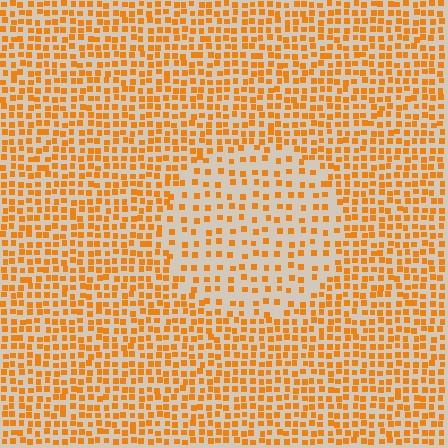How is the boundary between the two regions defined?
The boundary is defined by a change in element density (approximately 1.9x ratio). All elements are the same color, size, and shape.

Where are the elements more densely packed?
The elements are more densely packed outside the circle boundary.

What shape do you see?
I see a circle.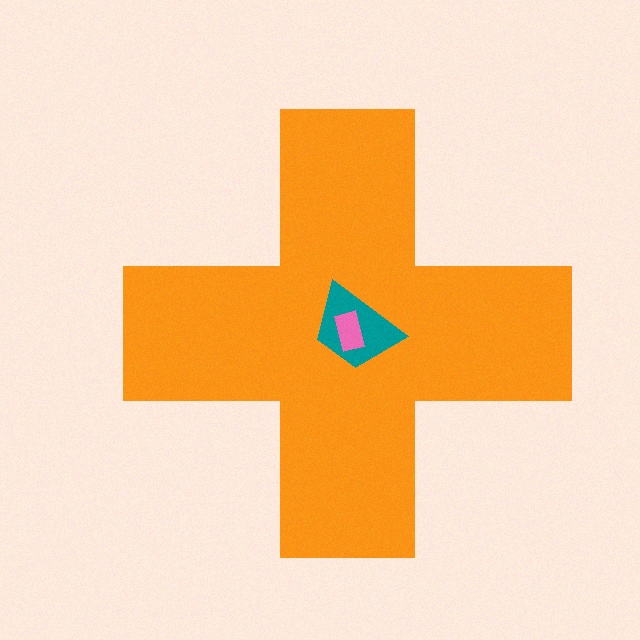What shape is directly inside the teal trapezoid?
The pink rectangle.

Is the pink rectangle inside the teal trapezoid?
Yes.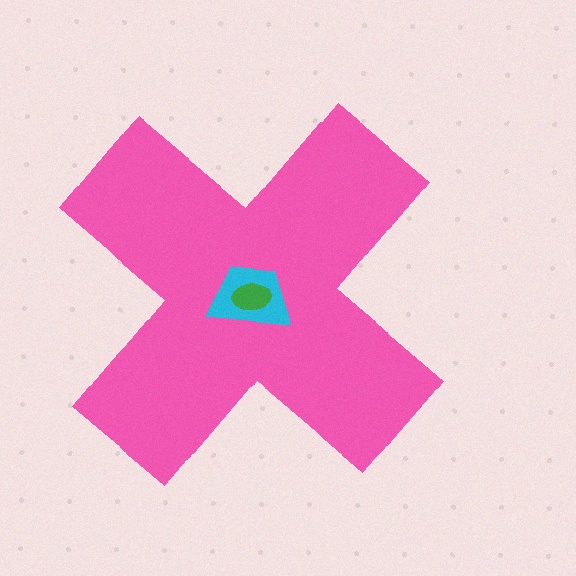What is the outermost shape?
The pink cross.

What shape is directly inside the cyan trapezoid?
The green ellipse.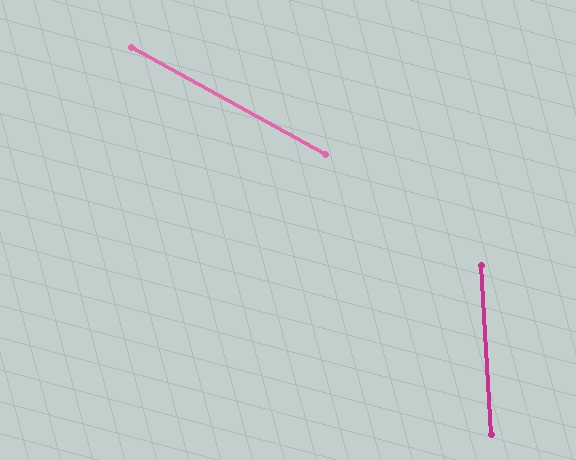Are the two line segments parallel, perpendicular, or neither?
Neither parallel nor perpendicular — they differ by about 58°.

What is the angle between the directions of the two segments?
Approximately 58 degrees.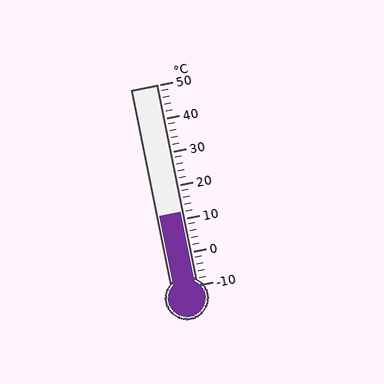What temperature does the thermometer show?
The thermometer shows approximately 12°C.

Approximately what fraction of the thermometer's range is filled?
The thermometer is filled to approximately 35% of its range.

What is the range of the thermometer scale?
The thermometer scale ranges from -10°C to 50°C.